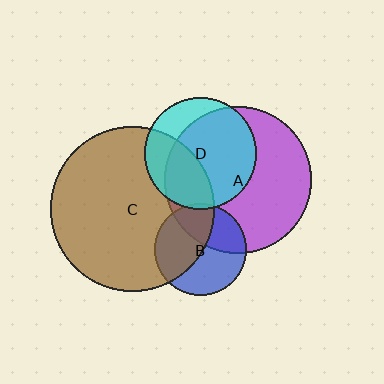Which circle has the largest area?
Circle C (brown).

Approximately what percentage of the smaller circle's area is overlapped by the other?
Approximately 50%.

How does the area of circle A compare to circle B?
Approximately 2.6 times.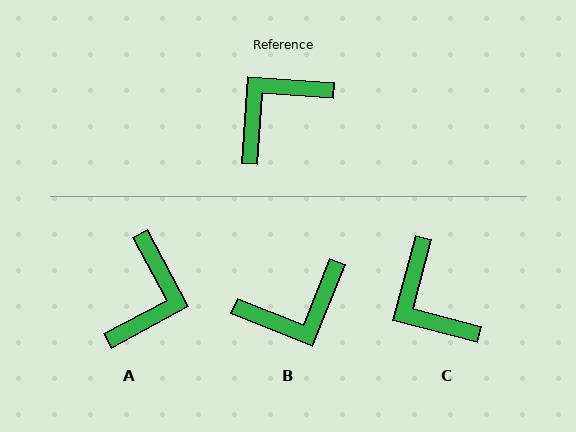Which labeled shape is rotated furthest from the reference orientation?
B, about 162 degrees away.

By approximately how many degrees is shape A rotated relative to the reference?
Approximately 148 degrees clockwise.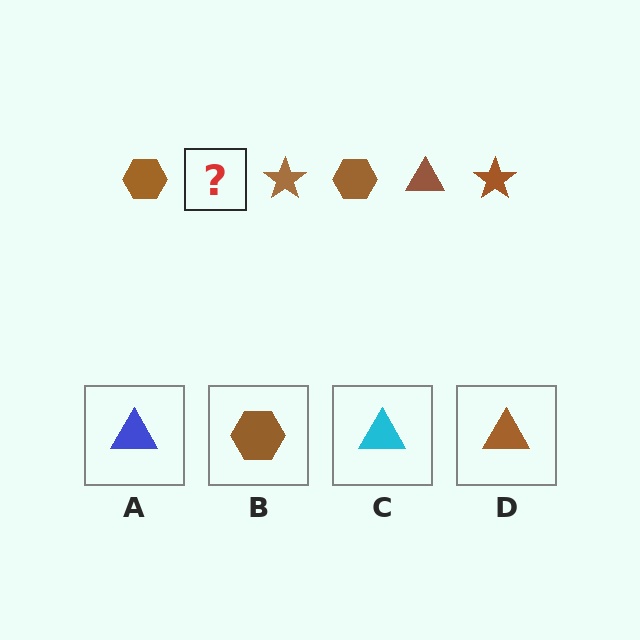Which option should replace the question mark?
Option D.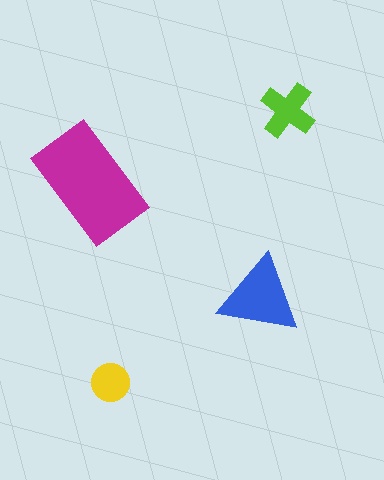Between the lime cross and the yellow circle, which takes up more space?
The lime cross.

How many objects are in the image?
There are 4 objects in the image.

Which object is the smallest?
The yellow circle.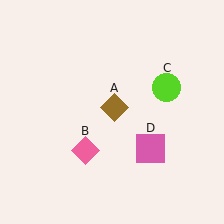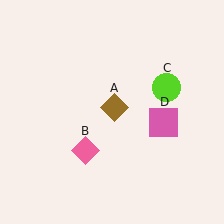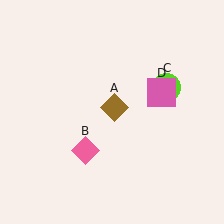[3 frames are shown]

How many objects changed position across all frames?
1 object changed position: pink square (object D).